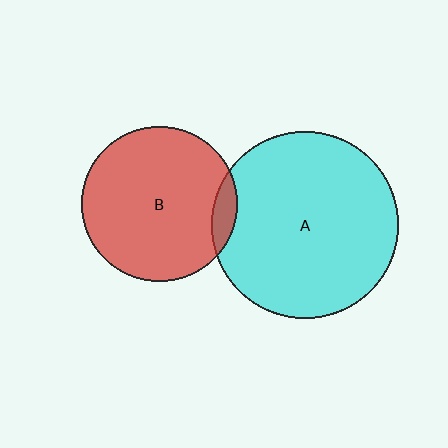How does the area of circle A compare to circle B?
Approximately 1.4 times.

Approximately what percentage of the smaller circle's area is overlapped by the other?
Approximately 5%.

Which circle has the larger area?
Circle A (cyan).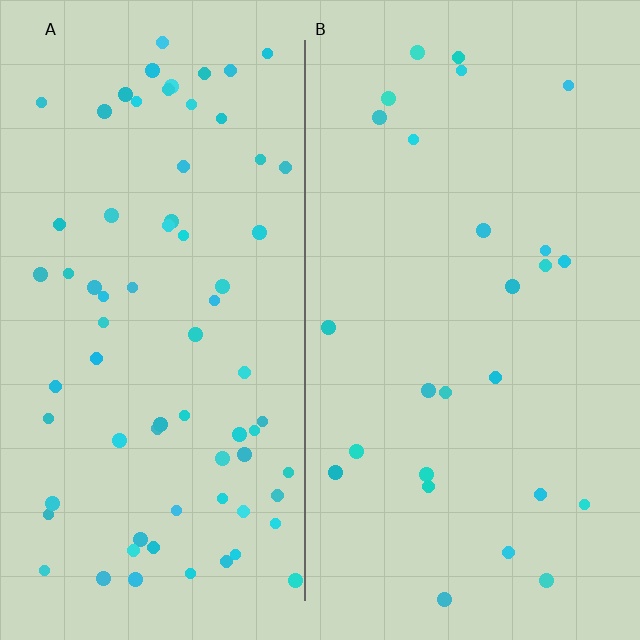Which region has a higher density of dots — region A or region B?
A (the left).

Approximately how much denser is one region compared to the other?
Approximately 2.8× — region A over region B.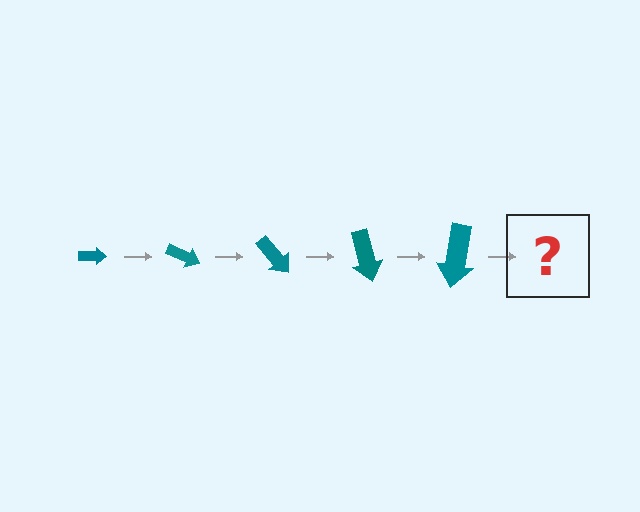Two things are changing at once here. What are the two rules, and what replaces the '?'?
The two rules are that the arrow grows larger each step and it rotates 25 degrees each step. The '?' should be an arrow, larger than the previous one and rotated 125 degrees from the start.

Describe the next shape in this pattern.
It should be an arrow, larger than the previous one and rotated 125 degrees from the start.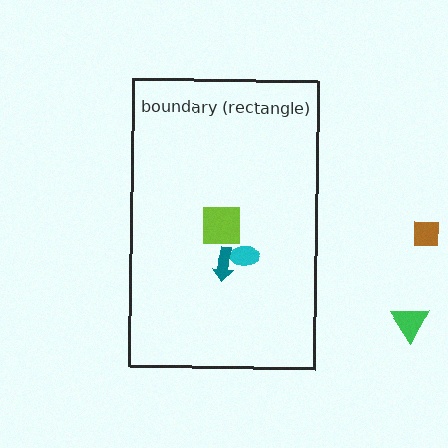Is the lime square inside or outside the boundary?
Inside.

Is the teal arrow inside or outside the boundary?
Inside.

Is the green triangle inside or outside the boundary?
Outside.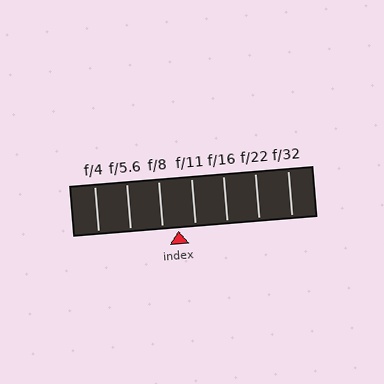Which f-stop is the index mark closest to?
The index mark is closest to f/11.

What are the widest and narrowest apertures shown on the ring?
The widest aperture shown is f/4 and the narrowest is f/32.